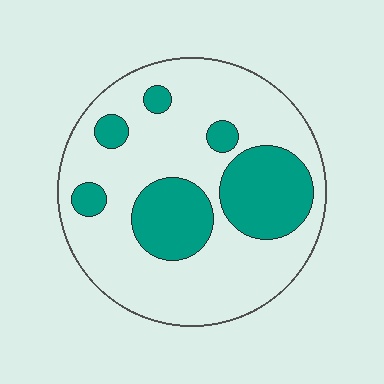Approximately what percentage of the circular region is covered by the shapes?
Approximately 30%.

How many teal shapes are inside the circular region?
6.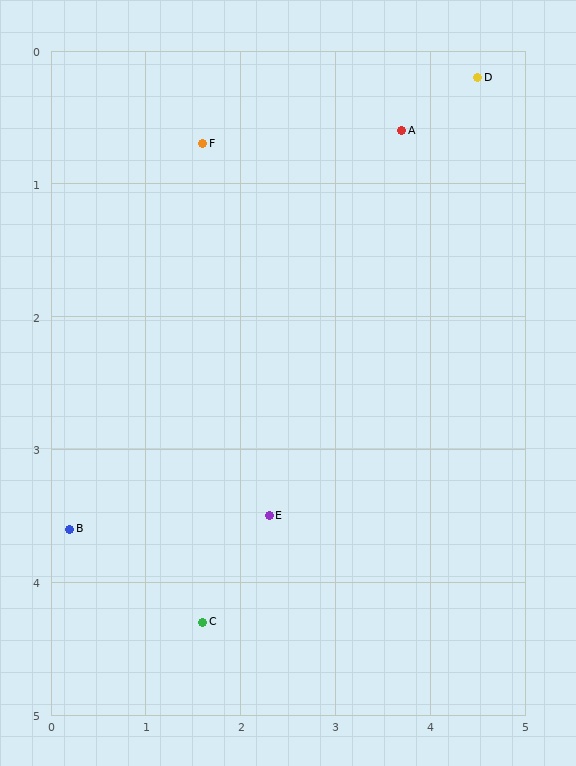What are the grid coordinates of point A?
Point A is at approximately (3.7, 0.6).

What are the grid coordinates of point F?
Point F is at approximately (1.6, 0.7).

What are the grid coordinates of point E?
Point E is at approximately (2.3, 3.5).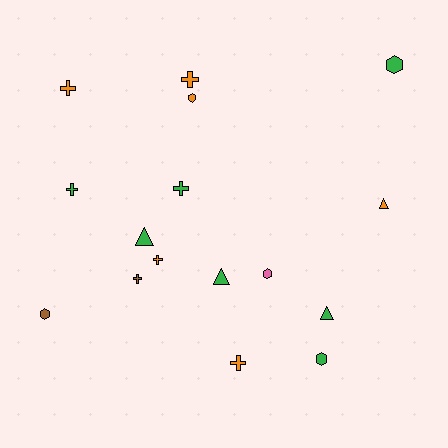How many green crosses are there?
There are 2 green crosses.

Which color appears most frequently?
Green, with 7 objects.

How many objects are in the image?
There are 16 objects.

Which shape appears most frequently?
Cross, with 7 objects.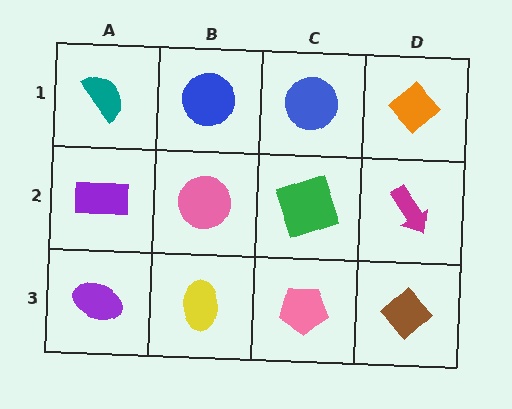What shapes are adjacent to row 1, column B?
A pink circle (row 2, column B), a teal semicircle (row 1, column A), a blue circle (row 1, column C).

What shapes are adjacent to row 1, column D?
A magenta arrow (row 2, column D), a blue circle (row 1, column C).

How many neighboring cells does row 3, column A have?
2.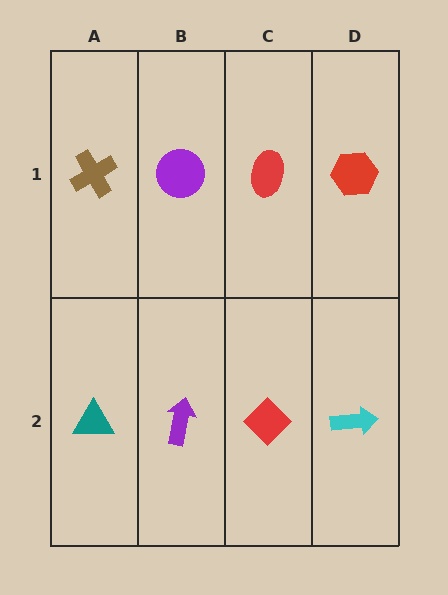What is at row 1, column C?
A red ellipse.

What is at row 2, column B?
A purple arrow.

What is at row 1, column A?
A brown cross.